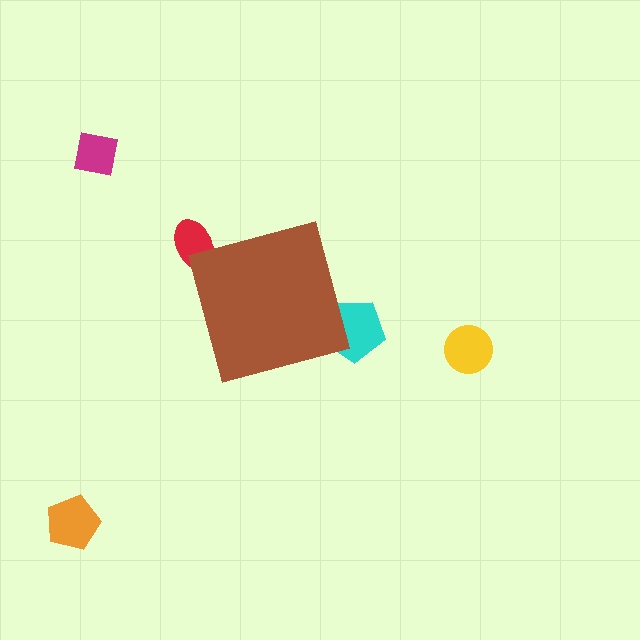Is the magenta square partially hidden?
No, the magenta square is fully visible.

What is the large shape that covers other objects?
A brown diamond.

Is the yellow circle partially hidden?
No, the yellow circle is fully visible.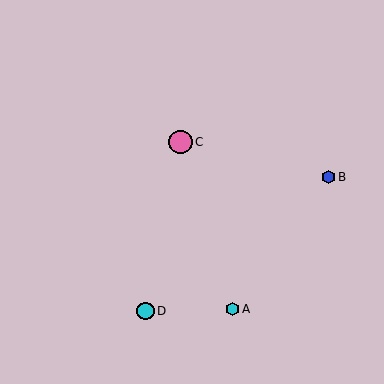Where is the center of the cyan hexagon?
The center of the cyan hexagon is at (233, 309).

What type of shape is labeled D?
Shape D is a cyan circle.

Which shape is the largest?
The pink circle (labeled C) is the largest.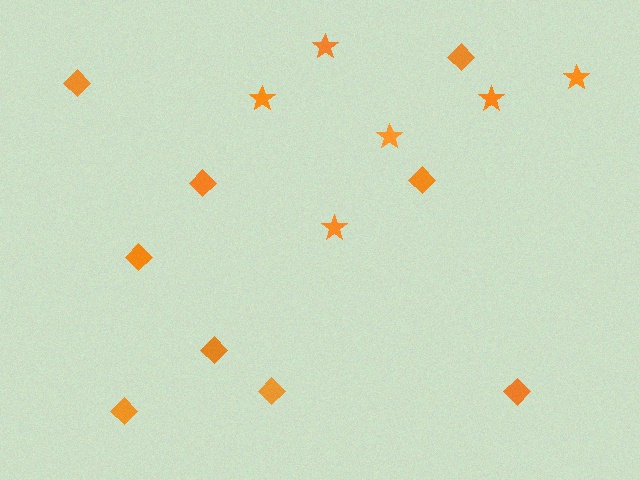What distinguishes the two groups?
There are 2 groups: one group of stars (6) and one group of diamonds (9).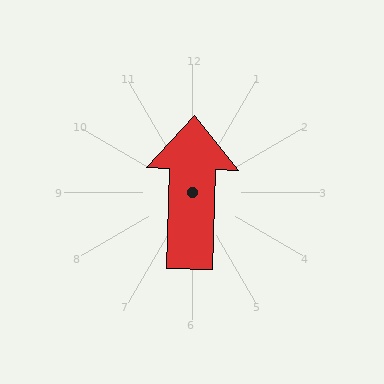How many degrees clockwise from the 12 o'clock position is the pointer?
Approximately 2 degrees.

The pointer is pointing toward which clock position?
Roughly 12 o'clock.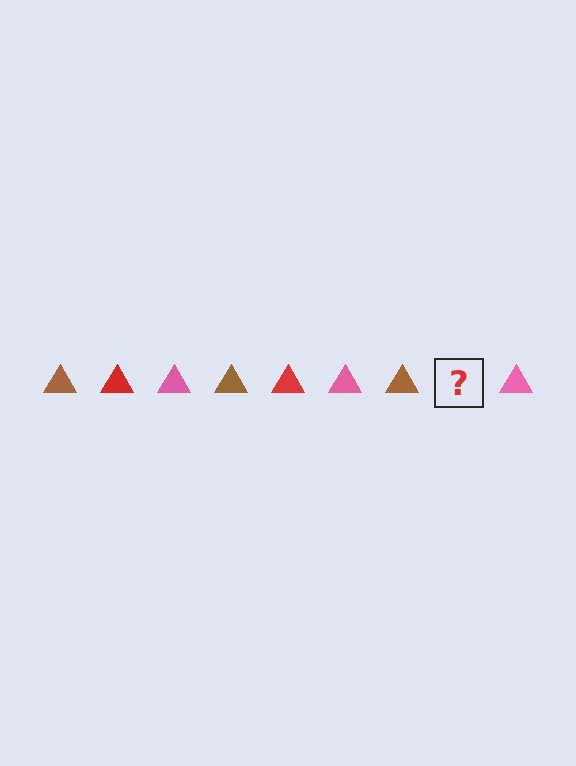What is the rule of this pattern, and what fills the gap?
The rule is that the pattern cycles through brown, red, pink triangles. The gap should be filled with a red triangle.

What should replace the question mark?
The question mark should be replaced with a red triangle.